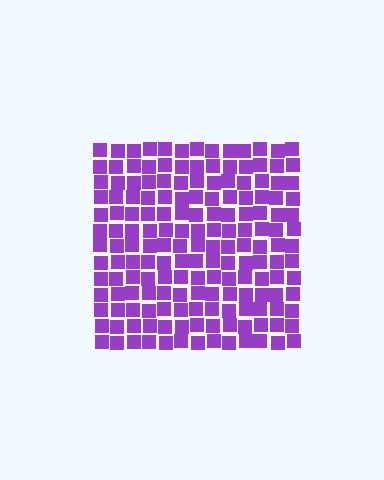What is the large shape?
The large shape is a square.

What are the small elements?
The small elements are squares.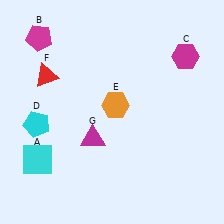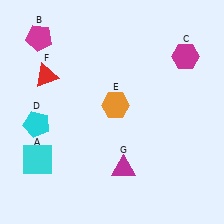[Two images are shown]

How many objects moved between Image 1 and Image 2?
1 object moved between the two images.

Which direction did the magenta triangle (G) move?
The magenta triangle (G) moved right.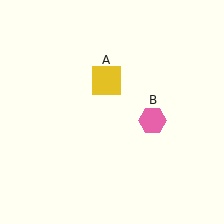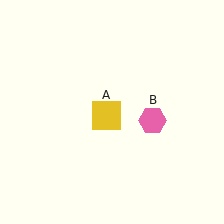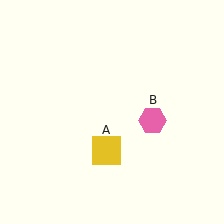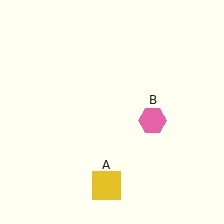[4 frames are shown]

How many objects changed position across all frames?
1 object changed position: yellow square (object A).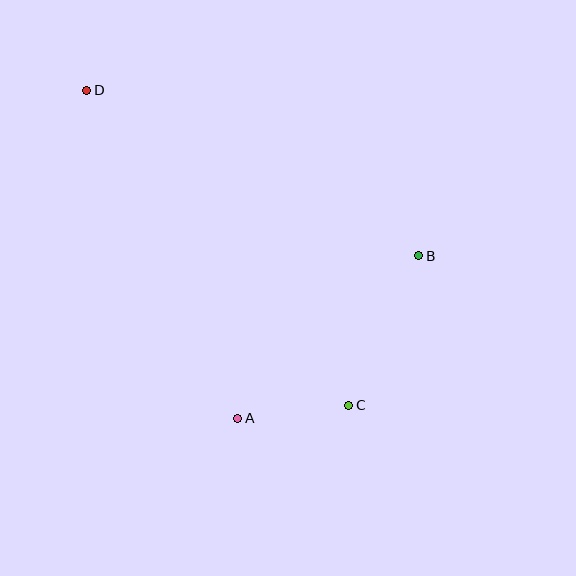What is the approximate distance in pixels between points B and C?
The distance between B and C is approximately 165 pixels.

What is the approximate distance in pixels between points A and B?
The distance between A and B is approximately 243 pixels.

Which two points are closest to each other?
Points A and C are closest to each other.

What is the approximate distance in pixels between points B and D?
The distance between B and D is approximately 371 pixels.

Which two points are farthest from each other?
Points C and D are farthest from each other.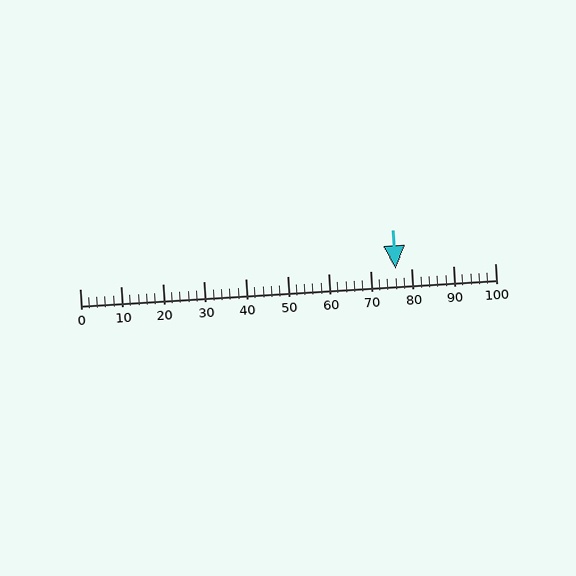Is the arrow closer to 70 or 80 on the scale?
The arrow is closer to 80.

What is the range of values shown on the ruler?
The ruler shows values from 0 to 100.